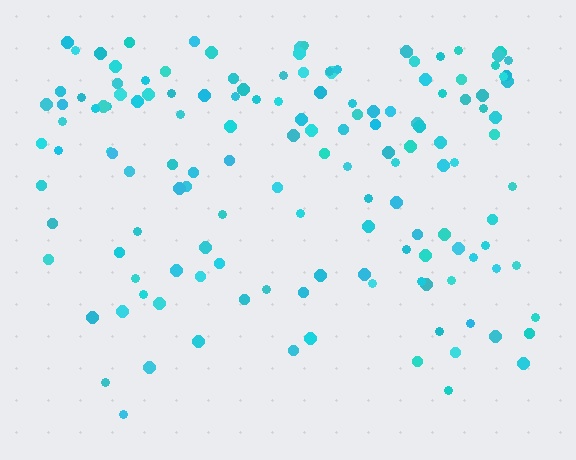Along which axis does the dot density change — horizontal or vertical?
Vertical.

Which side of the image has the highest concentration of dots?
The top.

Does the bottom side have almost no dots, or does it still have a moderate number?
Still a moderate number, just noticeably fewer than the top.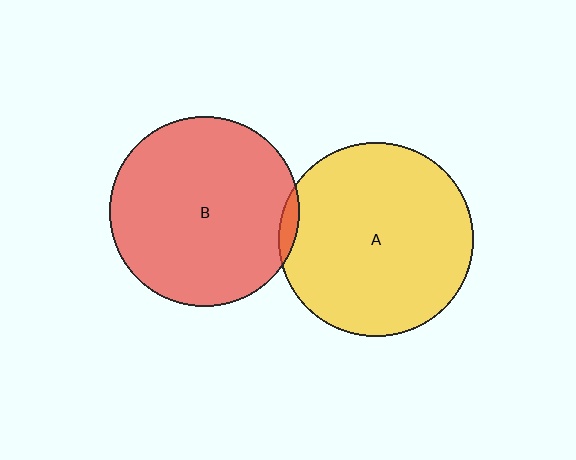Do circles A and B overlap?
Yes.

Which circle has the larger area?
Circle A (yellow).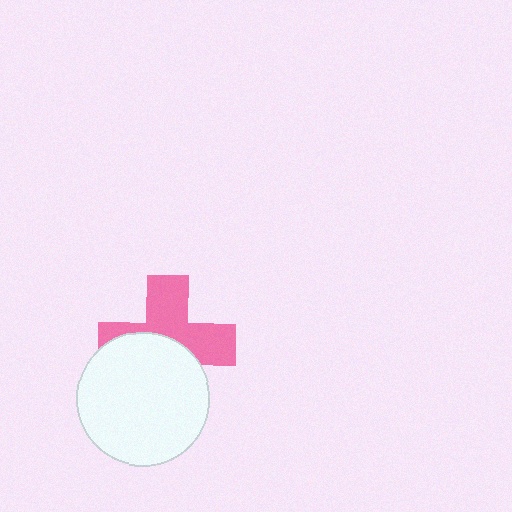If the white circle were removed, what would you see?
You would see the complete pink cross.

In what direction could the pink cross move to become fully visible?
The pink cross could move up. That would shift it out from behind the white circle entirely.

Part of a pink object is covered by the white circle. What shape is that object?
It is a cross.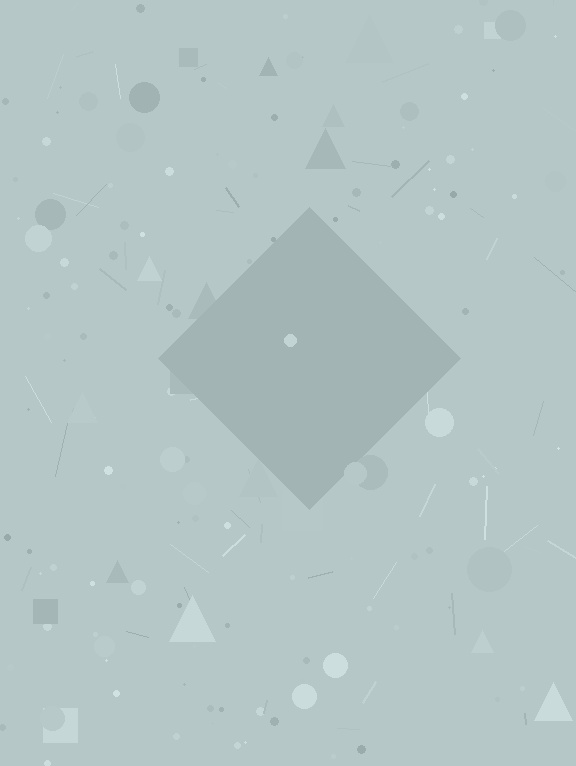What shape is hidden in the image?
A diamond is hidden in the image.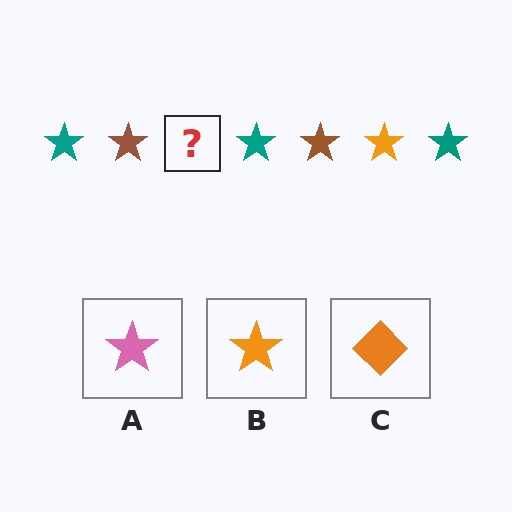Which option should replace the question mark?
Option B.